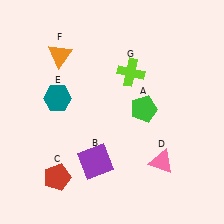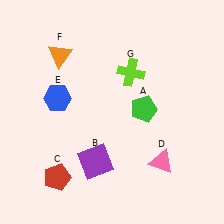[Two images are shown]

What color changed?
The hexagon (E) changed from teal in Image 1 to blue in Image 2.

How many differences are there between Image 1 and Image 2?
There is 1 difference between the two images.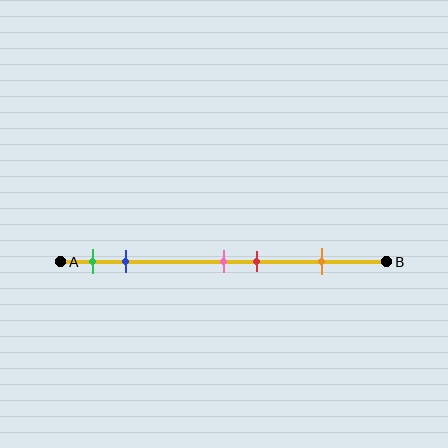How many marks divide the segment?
There are 5 marks dividing the segment.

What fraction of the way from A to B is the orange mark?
The orange mark is approximately 80% (0.8) of the way from A to B.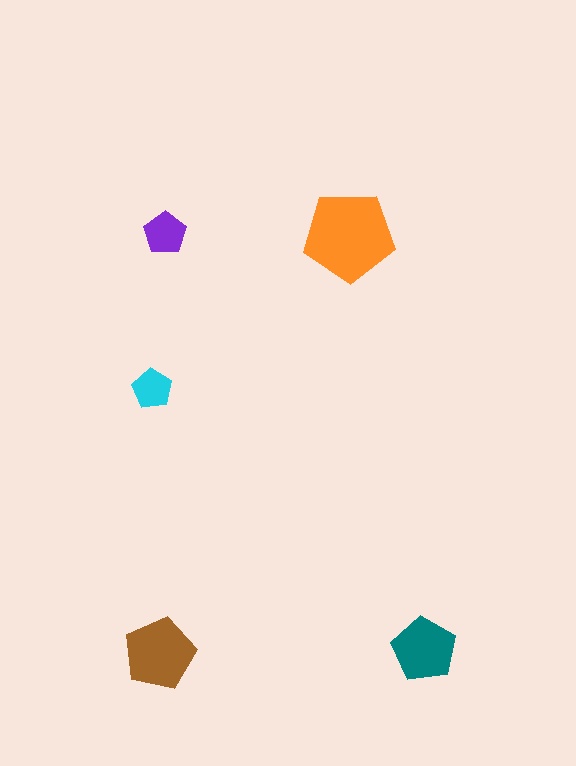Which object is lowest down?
The brown pentagon is bottommost.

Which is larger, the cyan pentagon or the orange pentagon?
The orange one.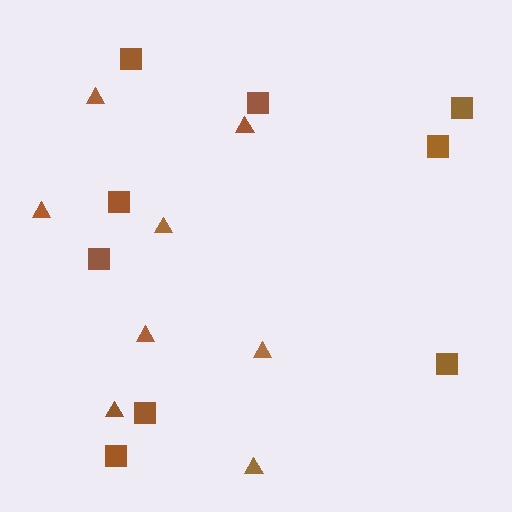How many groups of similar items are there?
There are 2 groups: one group of squares (9) and one group of triangles (8).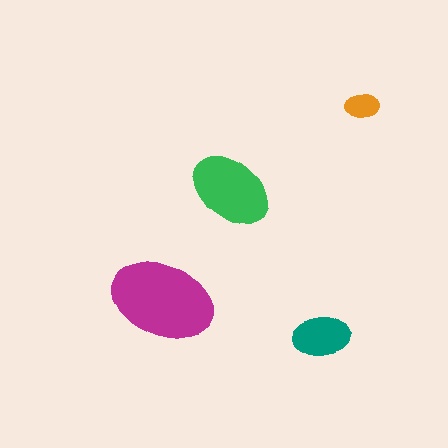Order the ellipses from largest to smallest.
the magenta one, the green one, the teal one, the orange one.